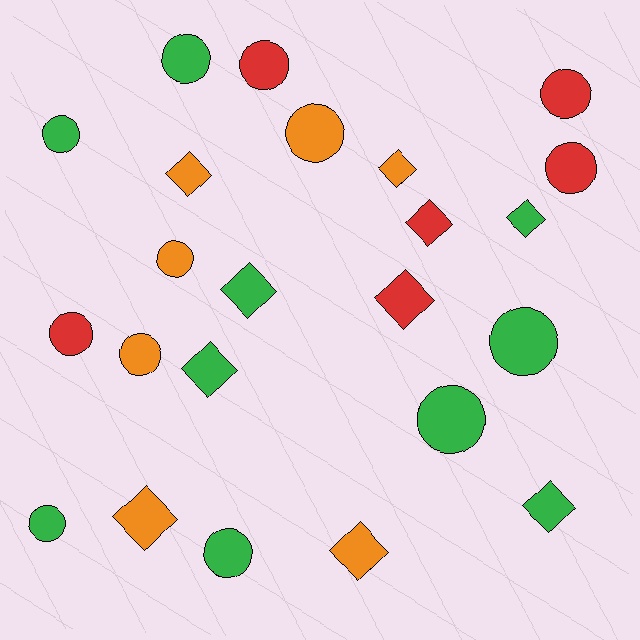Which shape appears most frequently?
Circle, with 13 objects.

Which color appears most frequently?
Green, with 10 objects.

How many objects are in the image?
There are 23 objects.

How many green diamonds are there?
There are 4 green diamonds.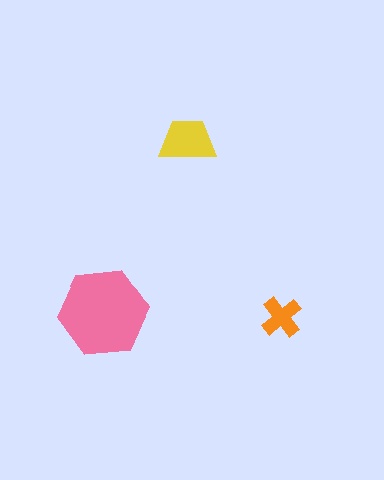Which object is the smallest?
The orange cross.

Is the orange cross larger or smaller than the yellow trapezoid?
Smaller.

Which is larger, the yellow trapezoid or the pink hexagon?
The pink hexagon.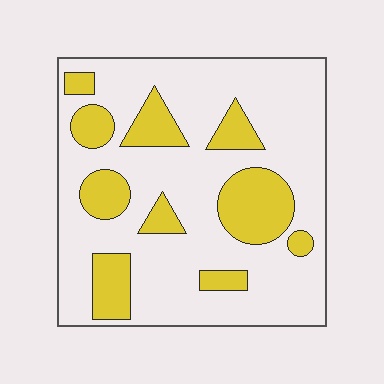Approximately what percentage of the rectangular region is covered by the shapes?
Approximately 25%.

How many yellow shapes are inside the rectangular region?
10.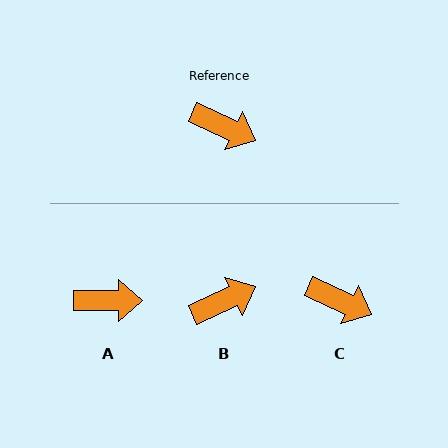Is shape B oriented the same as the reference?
No, it is off by about 49 degrees.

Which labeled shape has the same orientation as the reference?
C.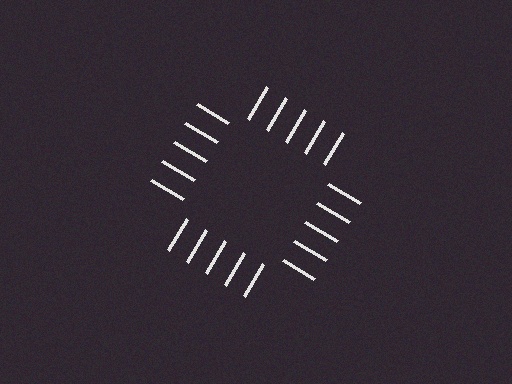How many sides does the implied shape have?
4 sides — the line-ends trace a square.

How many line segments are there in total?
20 — 5 along each of the 4 edges.